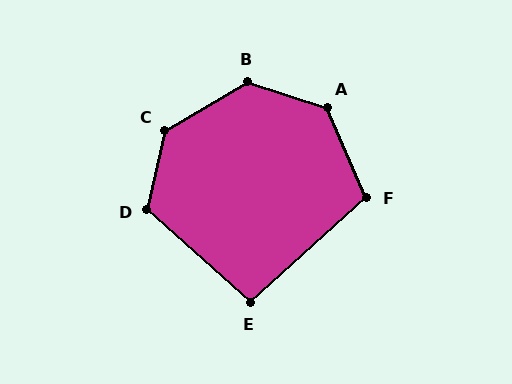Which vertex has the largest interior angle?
C, at approximately 133 degrees.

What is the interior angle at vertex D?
Approximately 119 degrees (obtuse).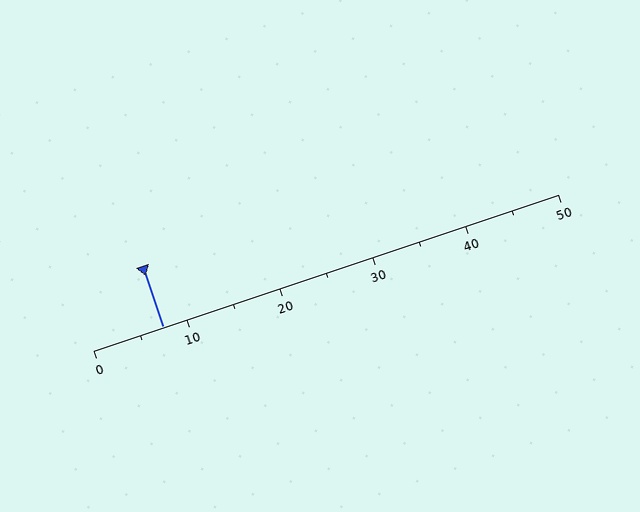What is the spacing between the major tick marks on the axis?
The major ticks are spaced 10 apart.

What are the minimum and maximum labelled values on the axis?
The axis runs from 0 to 50.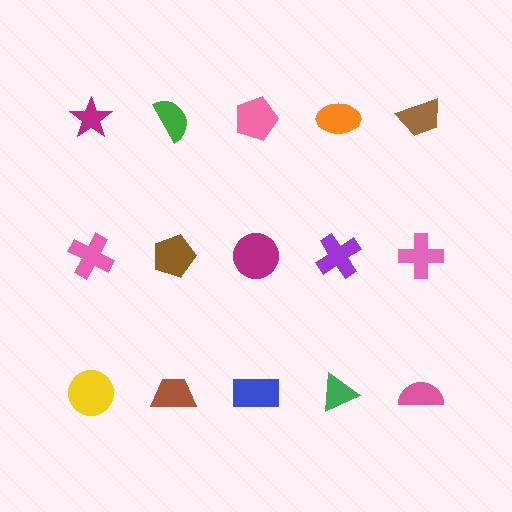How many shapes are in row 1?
5 shapes.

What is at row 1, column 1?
A magenta star.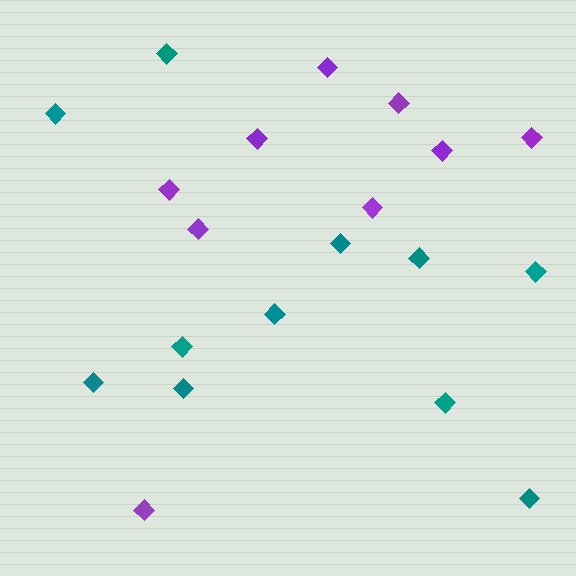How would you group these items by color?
There are 2 groups: one group of teal diamonds (11) and one group of purple diamonds (9).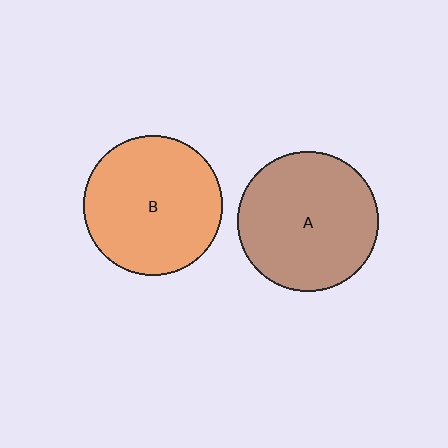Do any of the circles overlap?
No, none of the circles overlap.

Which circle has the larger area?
Circle A (brown).